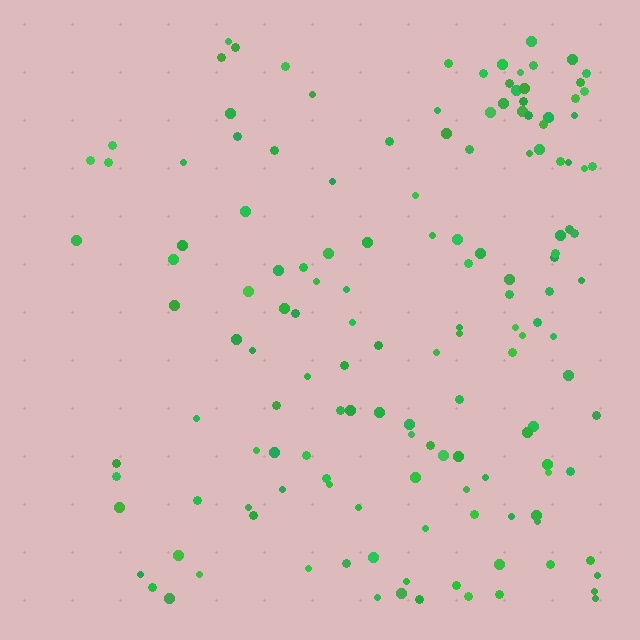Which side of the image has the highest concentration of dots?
The right.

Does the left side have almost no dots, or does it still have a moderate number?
Still a moderate number, just noticeably fewer than the right.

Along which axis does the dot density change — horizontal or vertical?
Horizontal.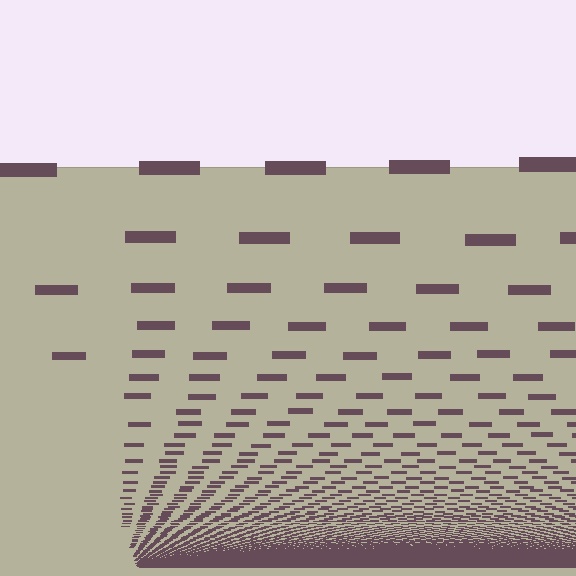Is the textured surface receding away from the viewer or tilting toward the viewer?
The surface appears to tilt toward the viewer. Texture elements get larger and sparser toward the top.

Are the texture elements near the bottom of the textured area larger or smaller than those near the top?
Smaller. The gradient is inverted — elements near the bottom are smaller and denser.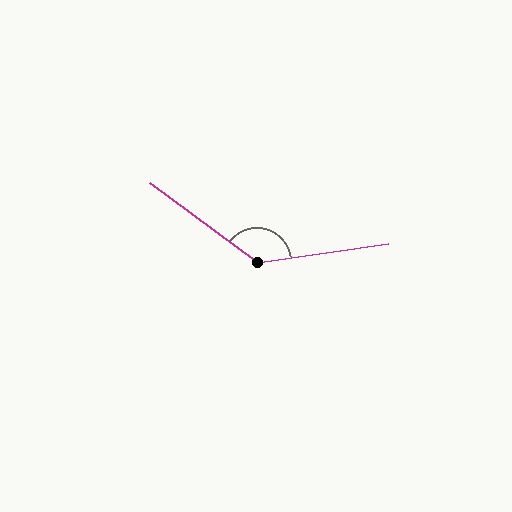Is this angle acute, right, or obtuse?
It is obtuse.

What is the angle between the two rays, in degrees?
Approximately 136 degrees.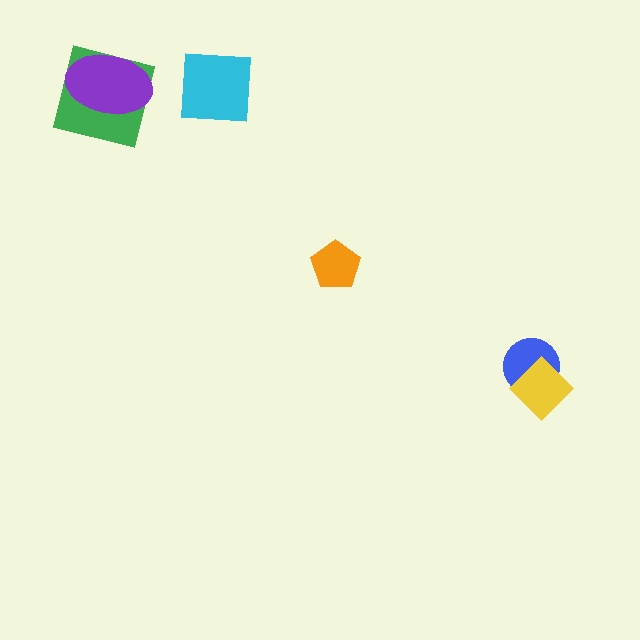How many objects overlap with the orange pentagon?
0 objects overlap with the orange pentagon.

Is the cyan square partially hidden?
No, no other shape covers it.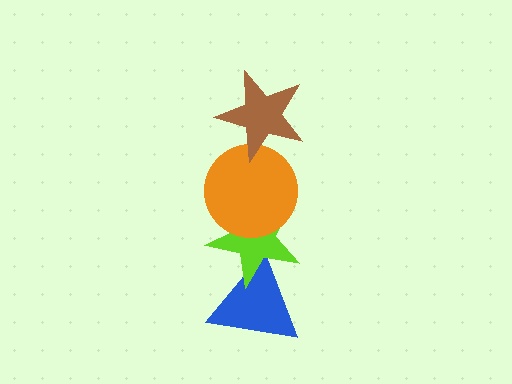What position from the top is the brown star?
The brown star is 1st from the top.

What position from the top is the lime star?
The lime star is 3rd from the top.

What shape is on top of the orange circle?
The brown star is on top of the orange circle.